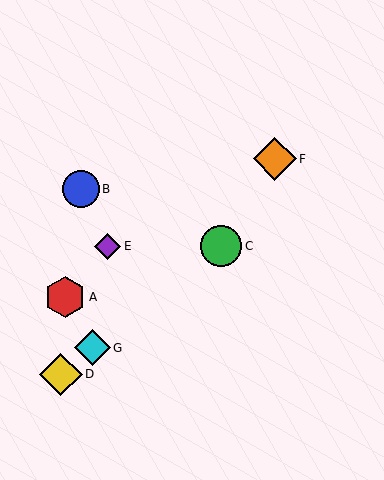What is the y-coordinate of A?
Object A is at y≈297.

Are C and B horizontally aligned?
No, C is at y≈246 and B is at y≈189.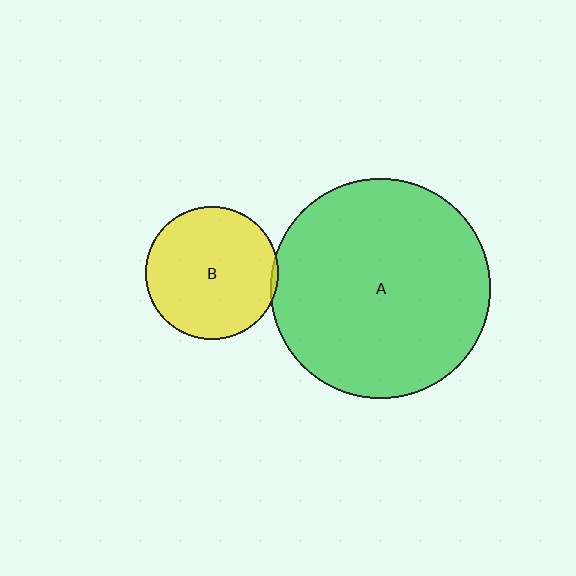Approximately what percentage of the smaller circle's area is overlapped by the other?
Approximately 5%.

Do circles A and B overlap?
Yes.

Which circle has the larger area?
Circle A (green).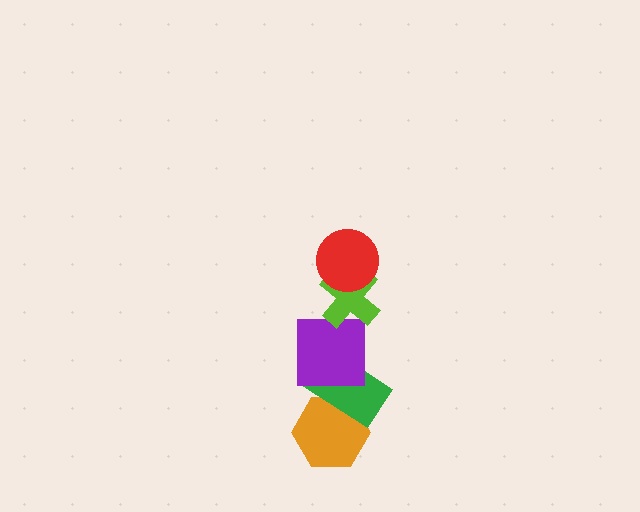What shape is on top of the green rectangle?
The purple square is on top of the green rectangle.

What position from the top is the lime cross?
The lime cross is 2nd from the top.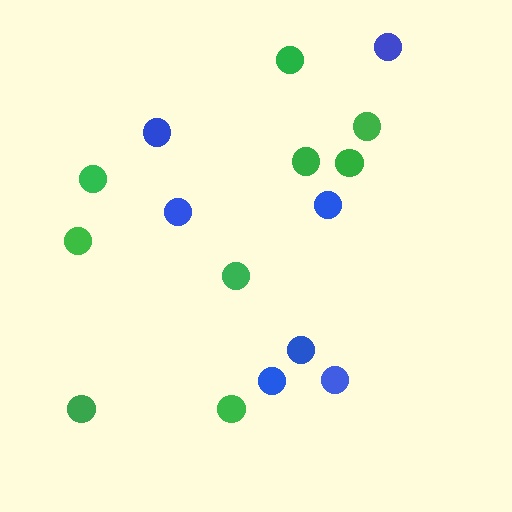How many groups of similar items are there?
There are 2 groups: one group of blue circles (7) and one group of green circles (9).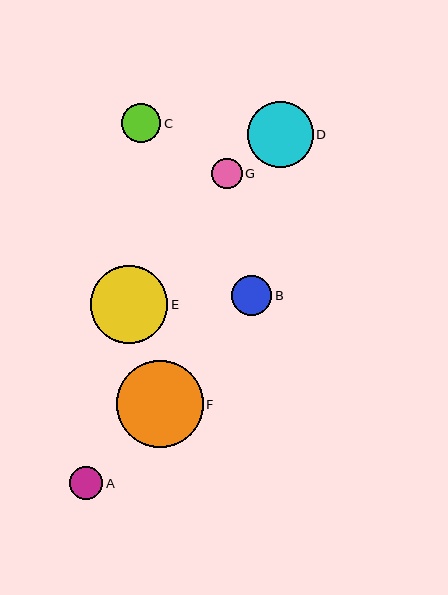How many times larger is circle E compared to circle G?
Circle E is approximately 2.5 times the size of circle G.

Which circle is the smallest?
Circle G is the smallest with a size of approximately 30 pixels.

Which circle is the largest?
Circle F is the largest with a size of approximately 87 pixels.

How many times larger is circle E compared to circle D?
Circle E is approximately 1.2 times the size of circle D.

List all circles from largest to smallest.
From largest to smallest: F, E, D, B, C, A, G.